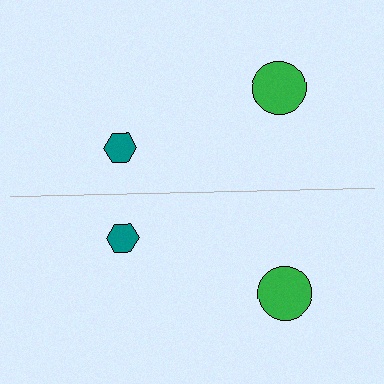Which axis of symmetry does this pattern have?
The pattern has a horizontal axis of symmetry running through the center of the image.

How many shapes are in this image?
There are 4 shapes in this image.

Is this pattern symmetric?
Yes, this pattern has bilateral (reflection) symmetry.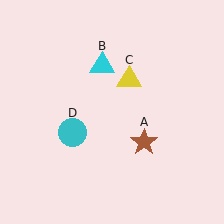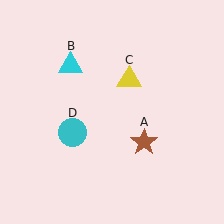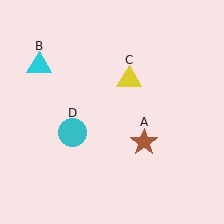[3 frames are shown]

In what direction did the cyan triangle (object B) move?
The cyan triangle (object B) moved left.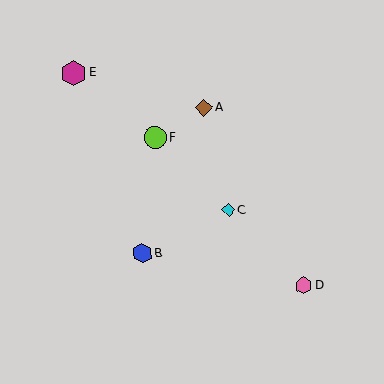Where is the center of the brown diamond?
The center of the brown diamond is at (204, 107).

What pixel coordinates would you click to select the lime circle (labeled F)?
Click at (155, 138) to select the lime circle F.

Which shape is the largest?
The magenta hexagon (labeled E) is the largest.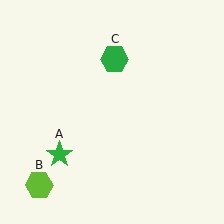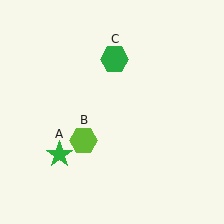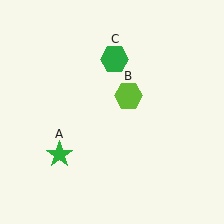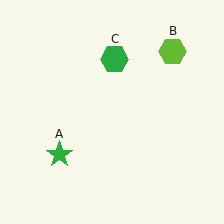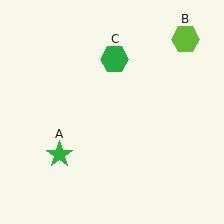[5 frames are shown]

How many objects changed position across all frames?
1 object changed position: lime hexagon (object B).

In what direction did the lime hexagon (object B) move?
The lime hexagon (object B) moved up and to the right.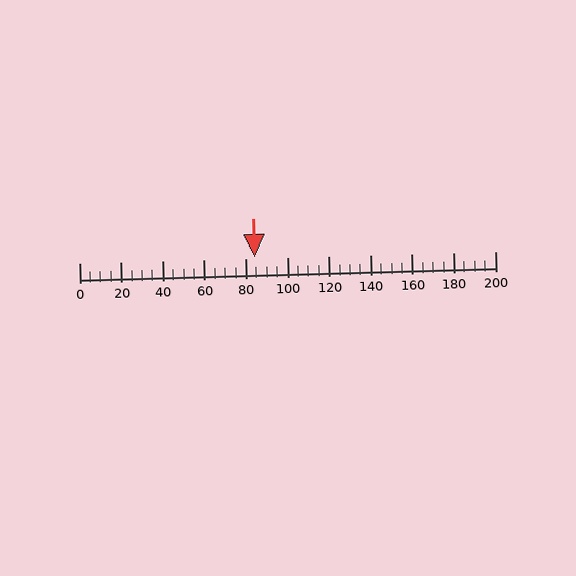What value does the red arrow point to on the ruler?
The red arrow points to approximately 84.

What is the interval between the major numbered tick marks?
The major tick marks are spaced 20 units apart.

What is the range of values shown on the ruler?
The ruler shows values from 0 to 200.